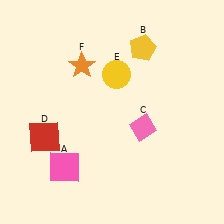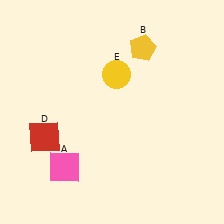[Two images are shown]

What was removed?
The orange star (F), the pink diamond (C) were removed in Image 2.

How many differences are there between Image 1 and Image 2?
There are 2 differences between the two images.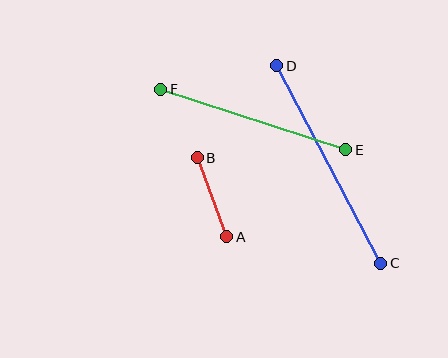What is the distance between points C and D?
The distance is approximately 223 pixels.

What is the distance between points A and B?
The distance is approximately 84 pixels.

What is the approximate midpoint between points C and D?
The midpoint is at approximately (329, 165) pixels.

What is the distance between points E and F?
The distance is approximately 195 pixels.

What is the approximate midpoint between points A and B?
The midpoint is at approximately (212, 197) pixels.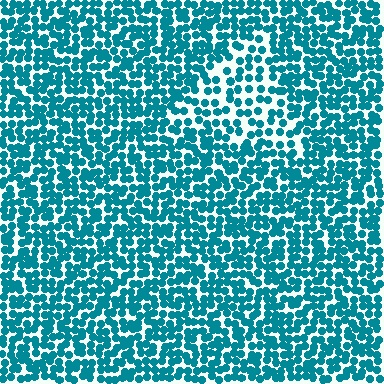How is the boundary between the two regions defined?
The boundary is defined by a change in element density (approximately 1.8x ratio). All elements are the same color, size, and shape.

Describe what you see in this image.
The image contains small teal elements arranged at two different densities. A triangle-shaped region is visible where the elements are less densely packed than the surrounding area.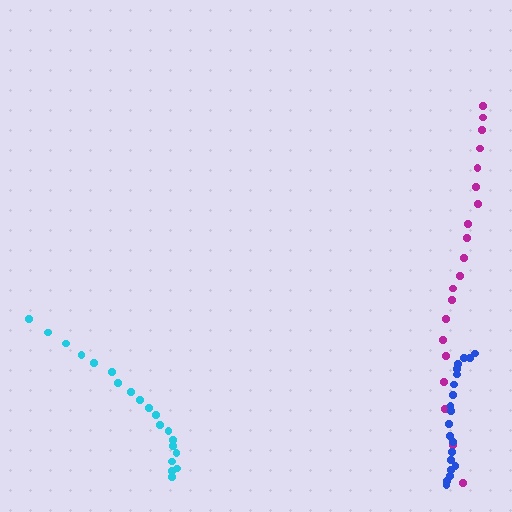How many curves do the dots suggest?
There are 3 distinct paths.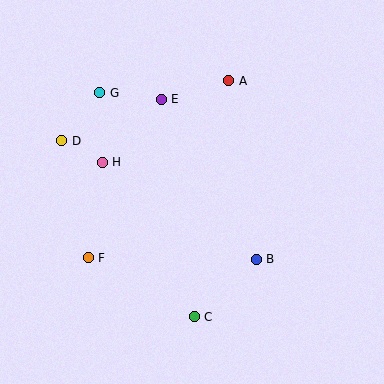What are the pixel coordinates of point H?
Point H is at (102, 162).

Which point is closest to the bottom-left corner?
Point F is closest to the bottom-left corner.